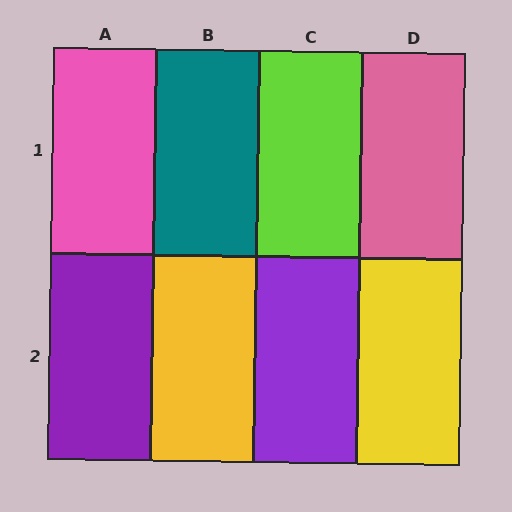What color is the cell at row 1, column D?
Pink.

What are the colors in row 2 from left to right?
Purple, yellow, purple, yellow.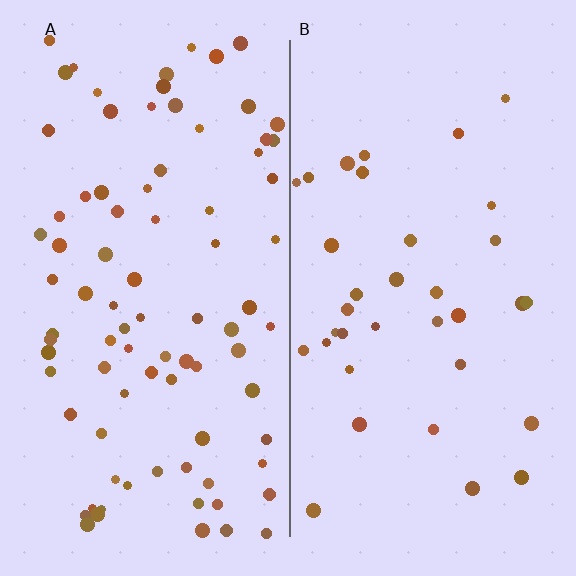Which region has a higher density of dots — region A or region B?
A (the left).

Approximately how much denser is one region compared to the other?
Approximately 2.4× — region A over region B.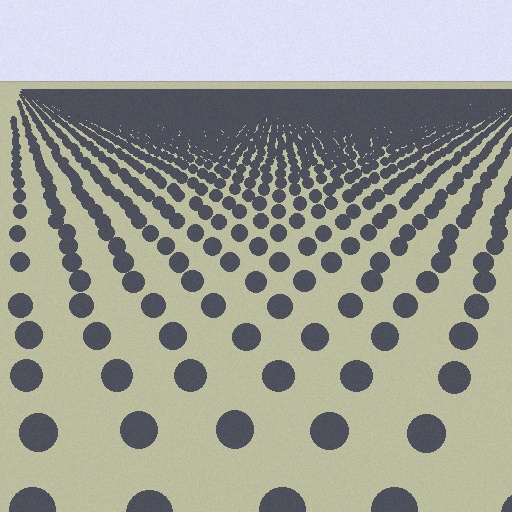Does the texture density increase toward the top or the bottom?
Density increases toward the top.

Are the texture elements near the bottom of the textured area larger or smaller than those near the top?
Larger. Near the bottom, elements are closer to the viewer and appear at a bigger on-screen size.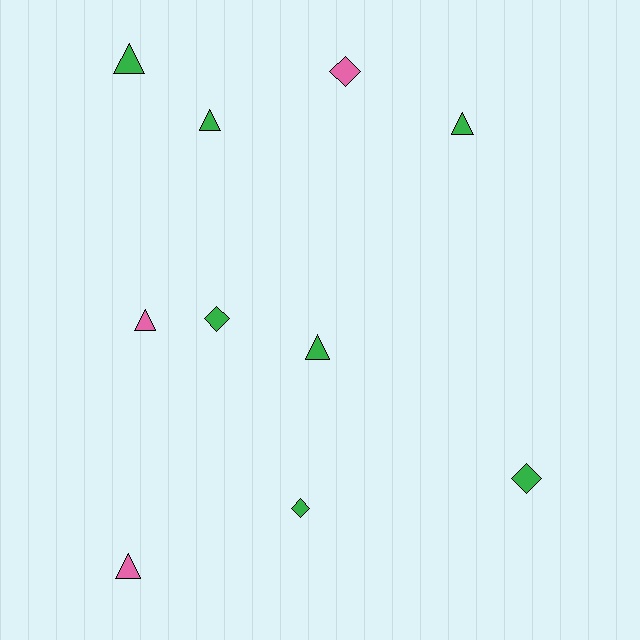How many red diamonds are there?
There are no red diamonds.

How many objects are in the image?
There are 10 objects.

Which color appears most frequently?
Green, with 7 objects.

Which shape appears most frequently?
Triangle, with 6 objects.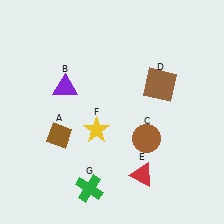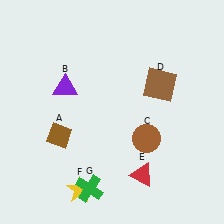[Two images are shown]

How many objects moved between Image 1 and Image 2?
1 object moved between the two images.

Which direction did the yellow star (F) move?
The yellow star (F) moved down.